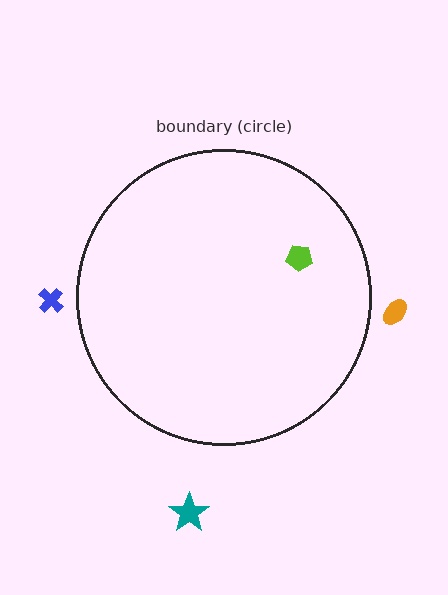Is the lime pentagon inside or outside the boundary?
Inside.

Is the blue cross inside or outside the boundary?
Outside.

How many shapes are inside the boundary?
1 inside, 3 outside.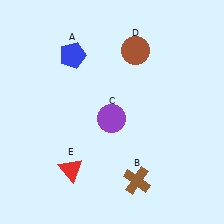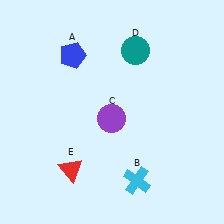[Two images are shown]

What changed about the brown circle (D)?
In Image 1, D is brown. In Image 2, it changed to teal.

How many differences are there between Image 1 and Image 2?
There are 2 differences between the two images.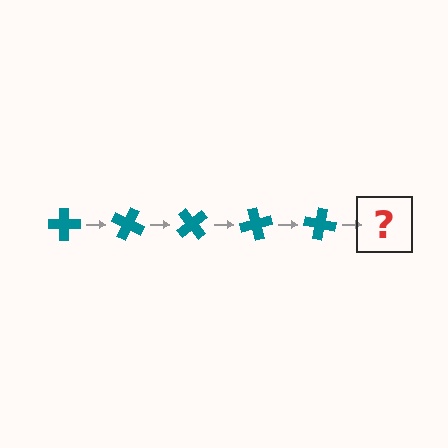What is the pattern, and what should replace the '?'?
The pattern is that the cross rotates 25 degrees each step. The '?' should be a teal cross rotated 125 degrees.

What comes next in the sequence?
The next element should be a teal cross rotated 125 degrees.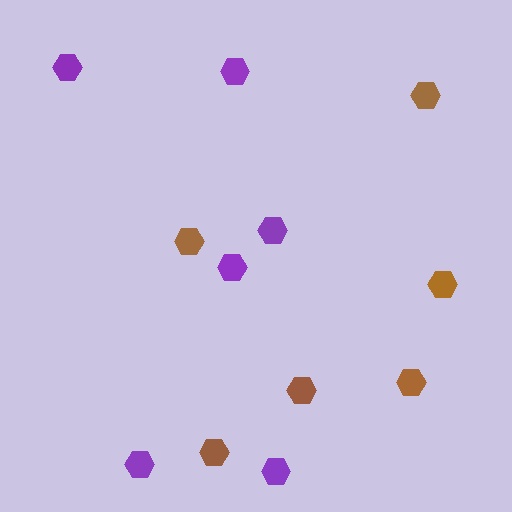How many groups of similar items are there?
There are 2 groups: one group of brown hexagons (6) and one group of purple hexagons (6).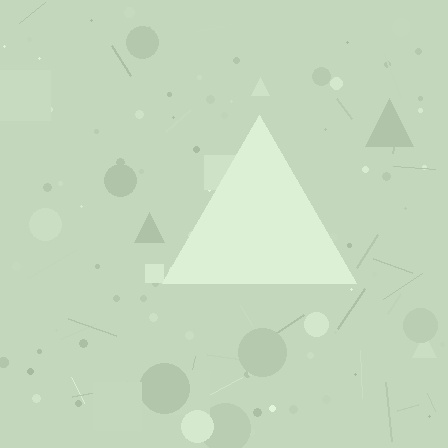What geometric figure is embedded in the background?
A triangle is embedded in the background.